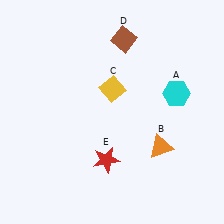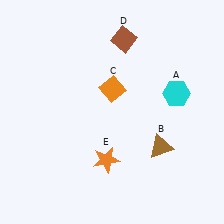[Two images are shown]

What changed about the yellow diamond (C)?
In Image 1, C is yellow. In Image 2, it changed to orange.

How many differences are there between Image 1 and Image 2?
There are 3 differences between the two images.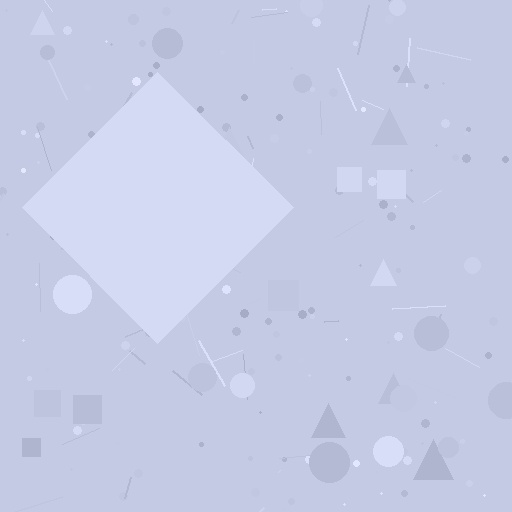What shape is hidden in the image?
A diamond is hidden in the image.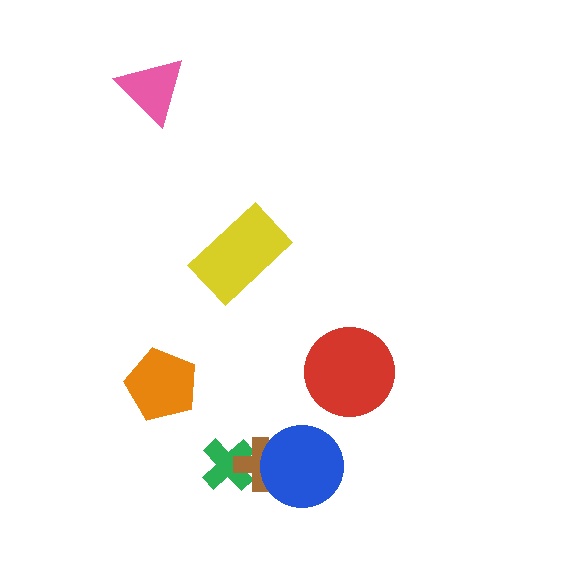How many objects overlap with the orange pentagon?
0 objects overlap with the orange pentagon.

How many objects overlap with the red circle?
0 objects overlap with the red circle.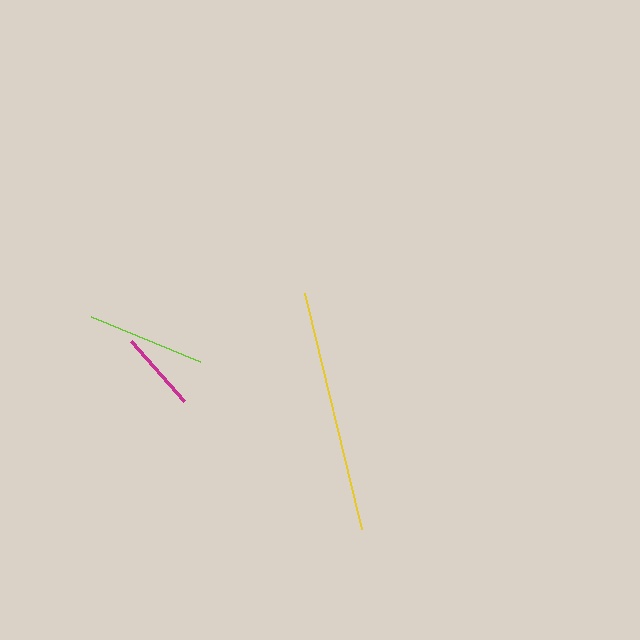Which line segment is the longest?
The yellow line is the longest at approximately 242 pixels.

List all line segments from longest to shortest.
From longest to shortest: yellow, lime, magenta.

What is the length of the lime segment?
The lime segment is approximately 118 pixels long.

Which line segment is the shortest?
The magenta line is the shortest at approximately 80 pixels.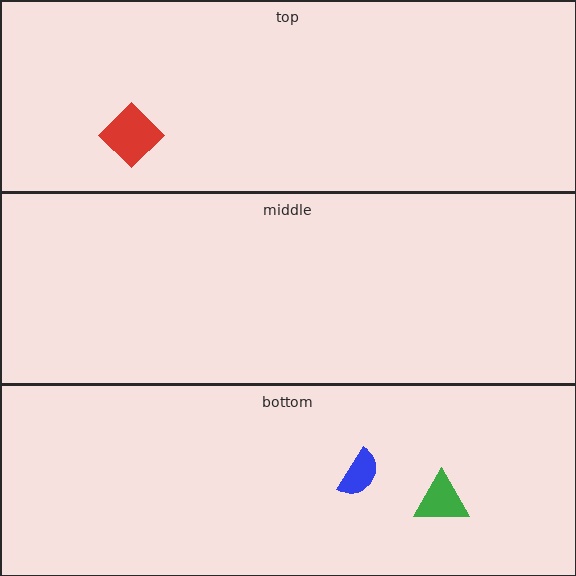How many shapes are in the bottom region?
2.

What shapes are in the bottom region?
The blue semicircle, the green triangle.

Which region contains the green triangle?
The bottom region.